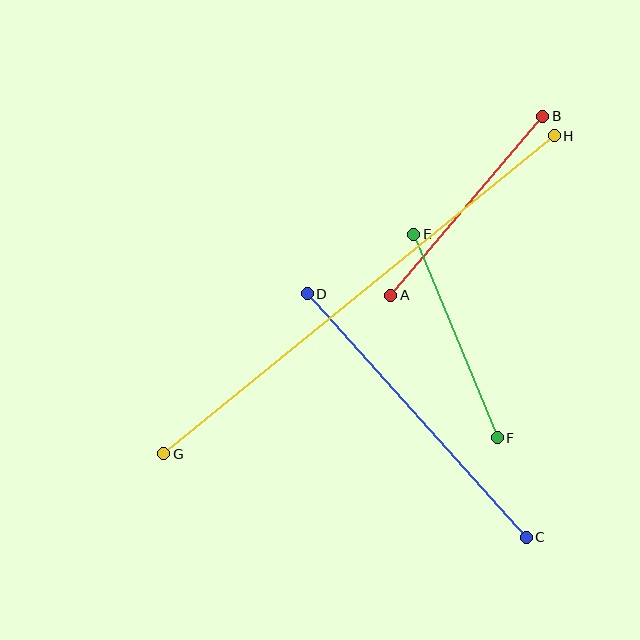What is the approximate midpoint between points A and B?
The midpoint is at approximately (467, 206) pixels.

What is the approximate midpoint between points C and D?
The midpoint is at approximately (417, 416) pixels.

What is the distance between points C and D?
The distance is approximately 328 pixels.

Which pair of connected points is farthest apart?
Points G and H are farthest apart.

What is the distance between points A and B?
The distance is approximately 235 pixels.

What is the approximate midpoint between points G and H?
The midpoint is at approximately (359, 295) pixels.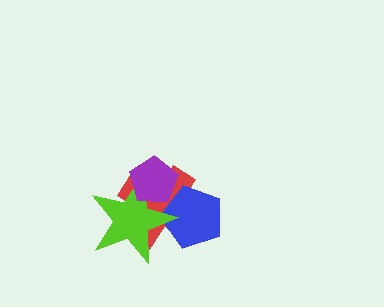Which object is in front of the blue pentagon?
The lime star is in front of the blue pentagon.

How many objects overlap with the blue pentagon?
2 objects overlap with the blue pentagon.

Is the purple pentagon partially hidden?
No, no other shape covers it.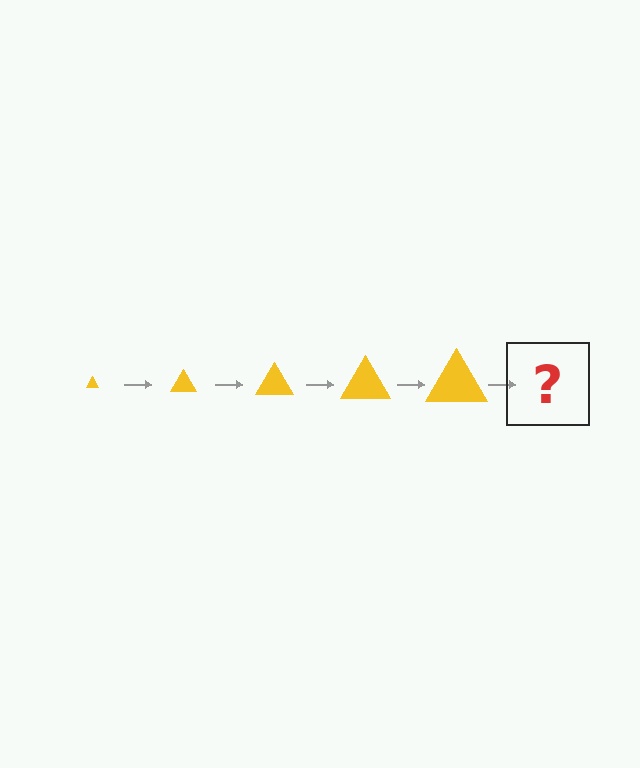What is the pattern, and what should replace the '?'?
The pattern is that the triangle gets progressively larger each step. The '?' should be a yellow triangle, larger than the previous one.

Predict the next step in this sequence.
The next step is a yellow triangle, larger than the previous one.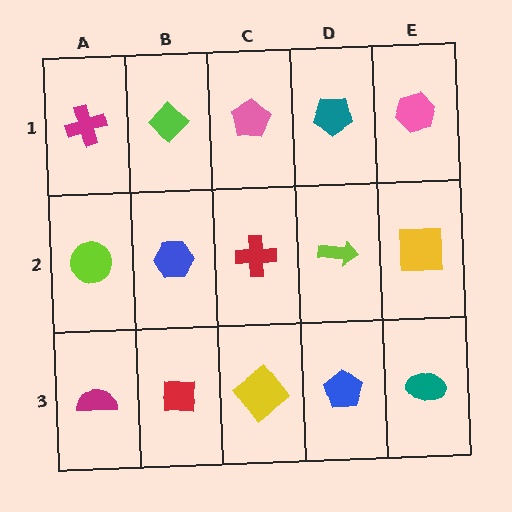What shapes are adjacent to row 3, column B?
A blue hexagon (row 2, column B), a magenta semicircle (row 3, column A), a yellow diamond (row 3, column C).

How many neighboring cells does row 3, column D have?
3.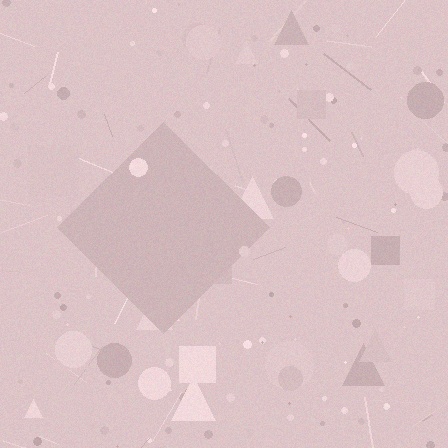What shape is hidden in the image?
A diamond is hidden in the image.